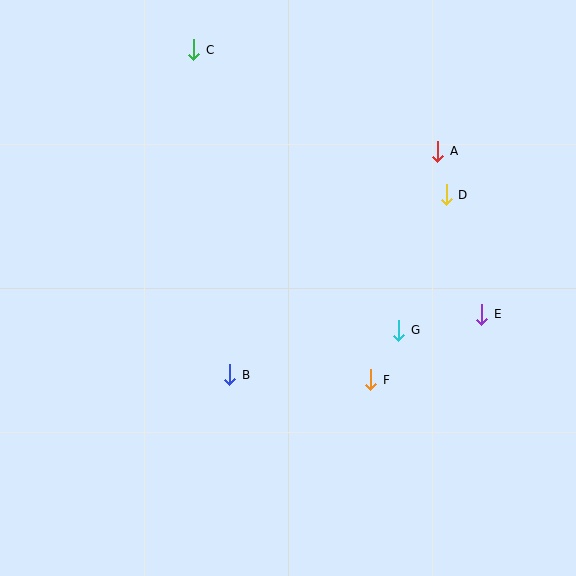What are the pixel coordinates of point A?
Point A is at (438, 151).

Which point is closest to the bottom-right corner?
Point E is closest to the bottom-right corner.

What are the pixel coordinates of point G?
Point G is at (399, 330).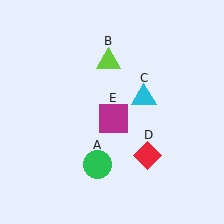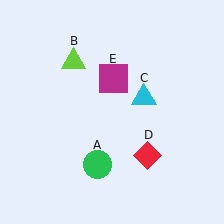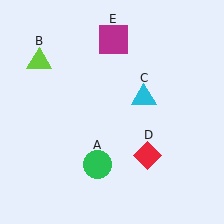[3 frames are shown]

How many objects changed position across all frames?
2 objects changed position: lime triangle (object B), magenta square (object E).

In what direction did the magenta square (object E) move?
The magenta square (object E) moved up.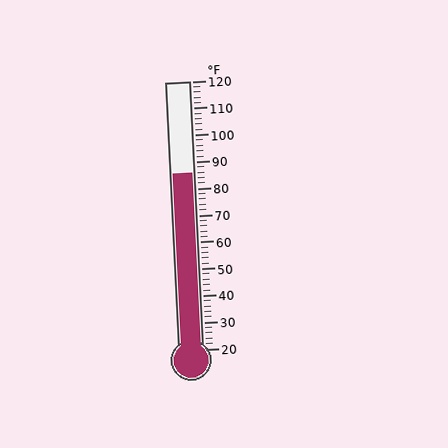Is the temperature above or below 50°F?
The temperature is above 50°F.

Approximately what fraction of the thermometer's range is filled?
The thermometer is filled to approximately 65% of its range.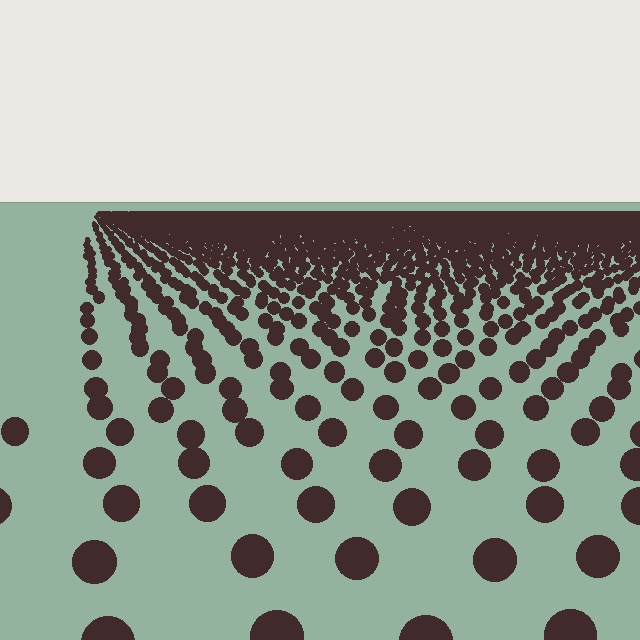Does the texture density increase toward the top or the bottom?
Density increases toward the top.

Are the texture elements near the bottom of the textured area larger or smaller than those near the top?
Larger. Near the bottom, elements are closer to the viewer and appear at a bigger on-screen size.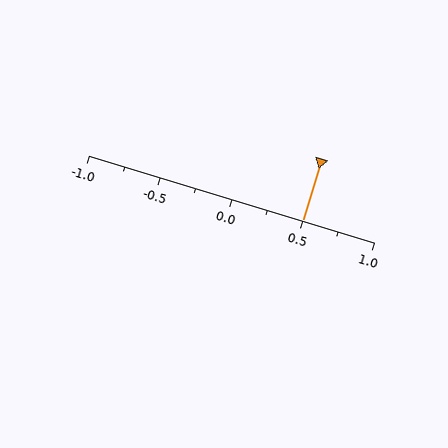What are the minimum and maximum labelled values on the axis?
The axis runs from -1.0 to 1.0.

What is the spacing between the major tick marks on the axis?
The major ticks are spaced 0.5 apart.